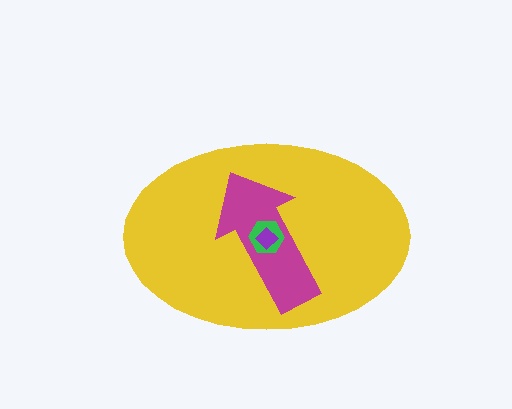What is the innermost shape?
The purple diamond.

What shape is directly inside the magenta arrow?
The green hexagon.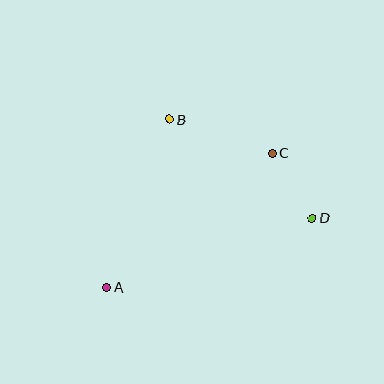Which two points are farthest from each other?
Points A and D are farthest from each other.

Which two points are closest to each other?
Points C and D are closest to each other.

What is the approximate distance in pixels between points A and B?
The distance between A and B is approximately 179 pixels.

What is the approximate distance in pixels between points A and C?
The distance between A and C is approximately 213 pixels.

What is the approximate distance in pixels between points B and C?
The distance between B and C is approximately 109 pixels.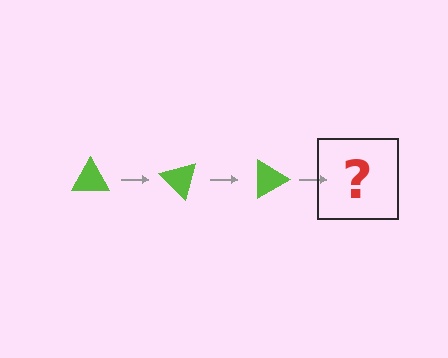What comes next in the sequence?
The next element should be a lime triangle rotated 135 degrees.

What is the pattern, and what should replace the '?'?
The pattern is that the triangle rotates 45 degrees each step. The '?' should be a lime triangle rotated 135 degrees.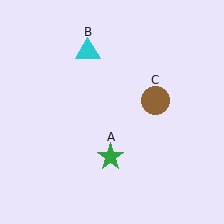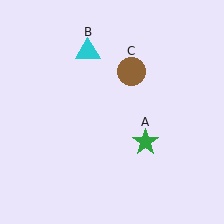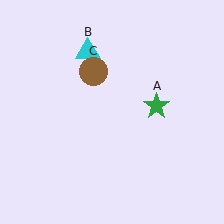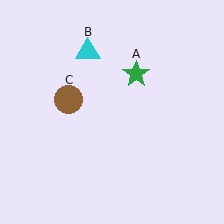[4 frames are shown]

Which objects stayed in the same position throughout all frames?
Cyan triangle (object B) remained stationary.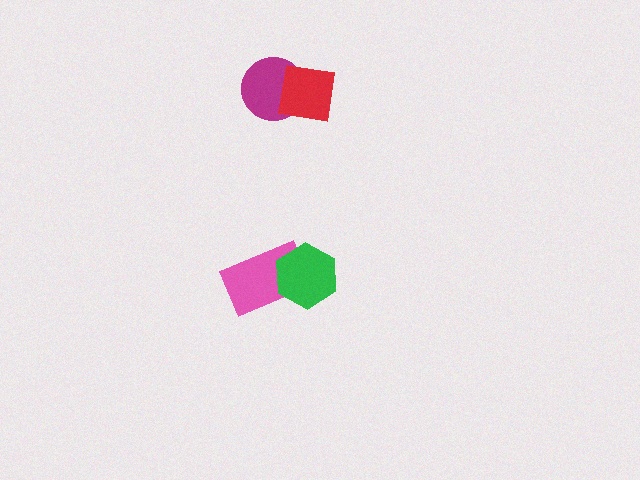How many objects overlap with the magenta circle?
1 object overlaps with the magenta circle.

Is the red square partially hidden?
No, no other shape covers it.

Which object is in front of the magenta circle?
The red square is in front of the magenta circle.